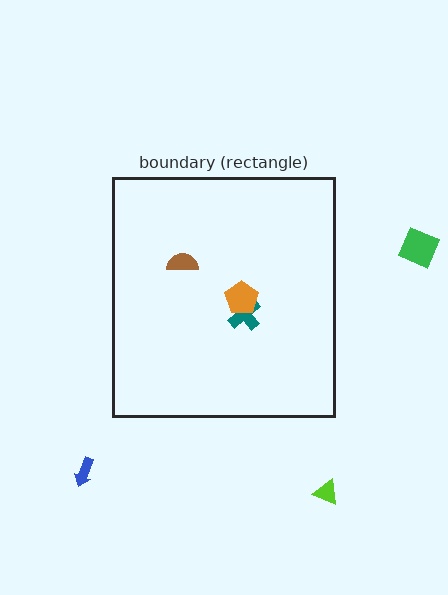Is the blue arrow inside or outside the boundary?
Outside.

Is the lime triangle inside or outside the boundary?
Outside.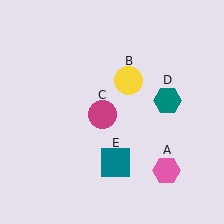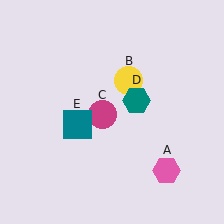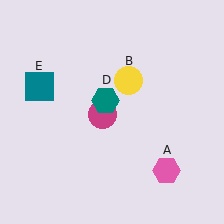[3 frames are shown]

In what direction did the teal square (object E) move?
The teal square (object E) moved up and to the left.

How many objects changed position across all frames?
2 objects changed position: teal hexagon (object D), teal square (object E).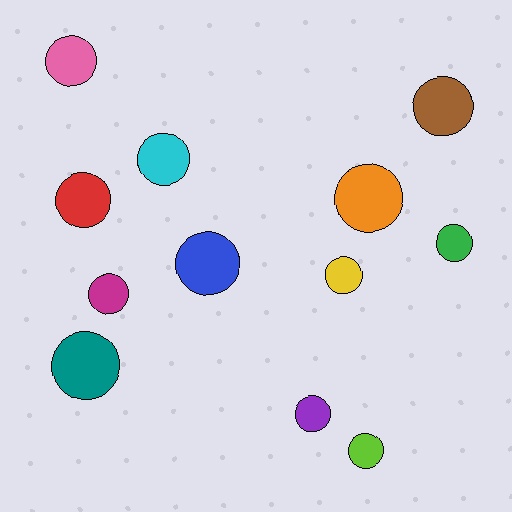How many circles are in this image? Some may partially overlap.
There are 12 circles.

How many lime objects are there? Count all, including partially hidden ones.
There is 1 lime object.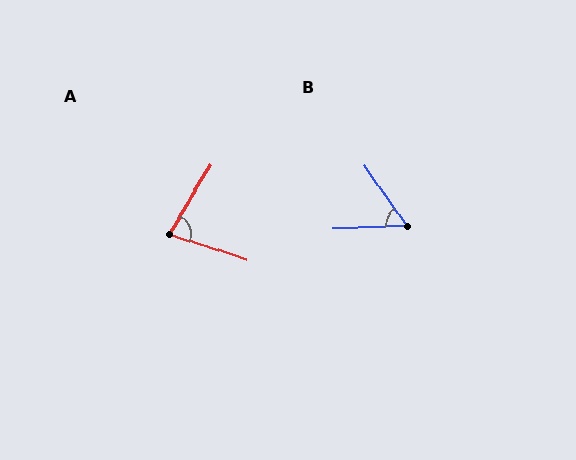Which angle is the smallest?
B, at approximately 57 degrees.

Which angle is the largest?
A, at approximately 77 degrees.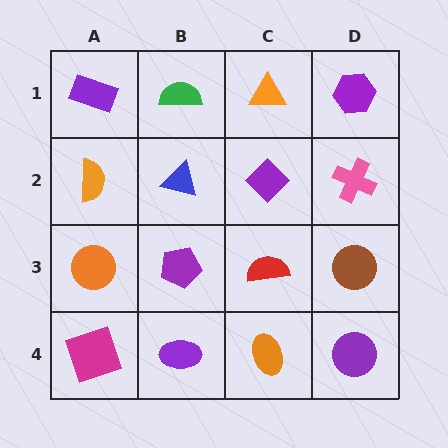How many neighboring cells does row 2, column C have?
4.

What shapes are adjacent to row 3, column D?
A pink cross (row 2, column D), a purple circle (row 4, column D), a red semicircle (row 3, column C).